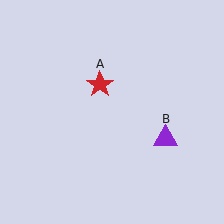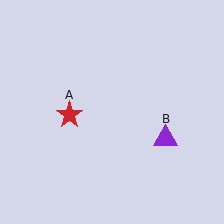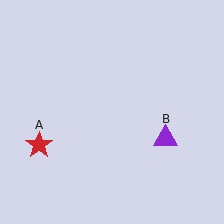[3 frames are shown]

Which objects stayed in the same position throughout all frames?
Purple triangle (object B) remained stationary.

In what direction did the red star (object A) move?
The red star (object A) moved down and to the left.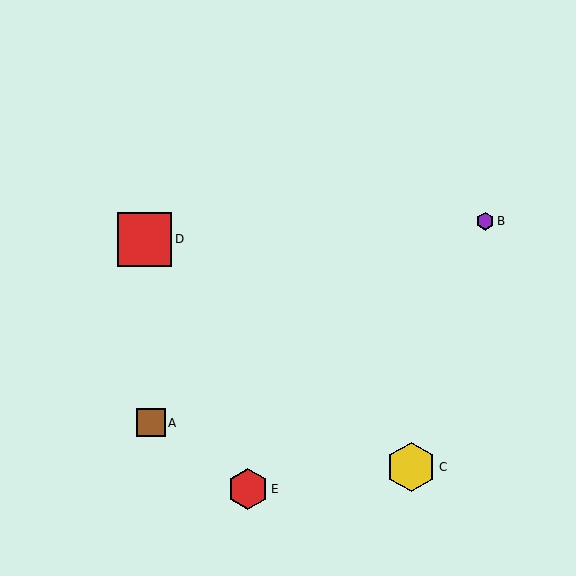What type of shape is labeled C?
Shape C is a yellow hexagon.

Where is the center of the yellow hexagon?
The center of the yellow hexagon is at (411, 467).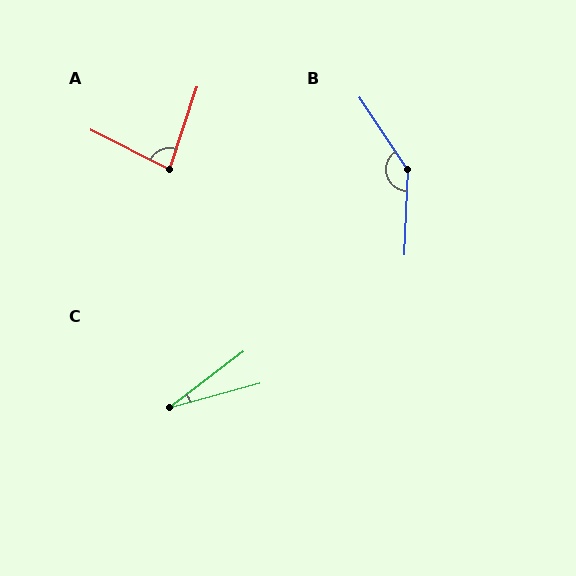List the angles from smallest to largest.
C (22°), A (82°), B (144°).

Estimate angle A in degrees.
Approximately 82 degrees.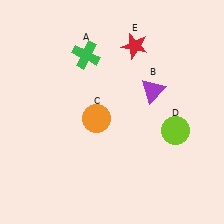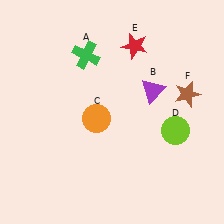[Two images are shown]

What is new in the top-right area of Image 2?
A brown star (F) was added in the top-right area of Image 2.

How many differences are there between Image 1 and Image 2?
There is 1 difference between the two images.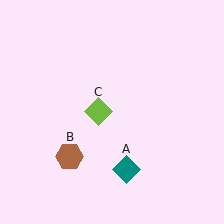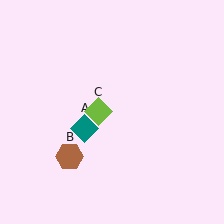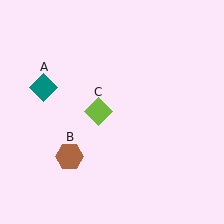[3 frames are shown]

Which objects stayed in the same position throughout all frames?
Brown hexagon (object B) and lime diamond (object C) remained stationary.